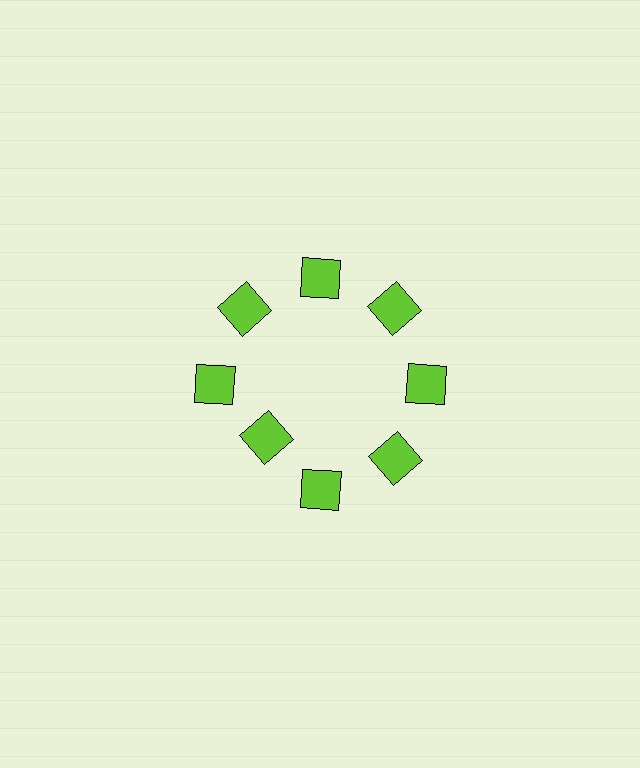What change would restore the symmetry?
The symmetry would be restored by moving it outward, back onto the ring so that all 8 squares sit at equal angles and equal distance from the center.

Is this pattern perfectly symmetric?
No. The 8 lime squares are arranged in a ring, but one element near the 8 o'clock position is pulled inward toward the center, breaking the 8-fold rotational symmetry.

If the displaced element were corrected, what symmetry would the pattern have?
It would have 8-fold rotational symmetry — the pattern would map onto itself every 45 degrees.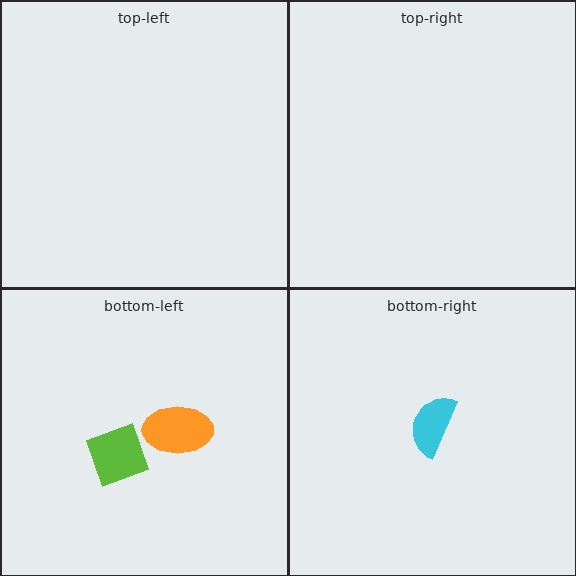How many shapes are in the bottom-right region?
1.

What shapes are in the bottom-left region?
The lime diamond, the orange ellipse.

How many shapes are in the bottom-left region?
2.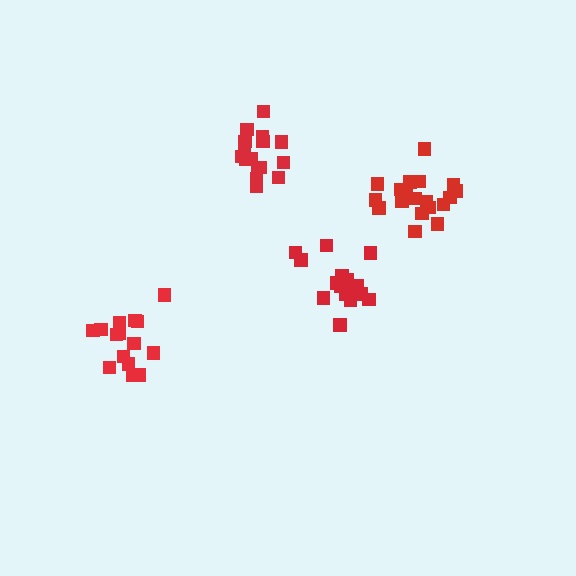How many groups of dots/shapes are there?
There are 4 groups.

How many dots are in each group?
Group 1: 16 dots, Group 2: 19 dots, Group 3: 15 dots, Group 4: 15 dots (65 total).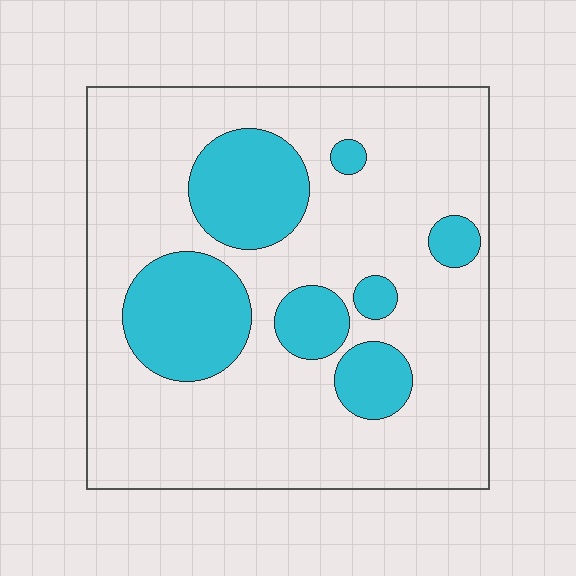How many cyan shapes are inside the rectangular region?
7.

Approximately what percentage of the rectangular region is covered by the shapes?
Approximately 25%.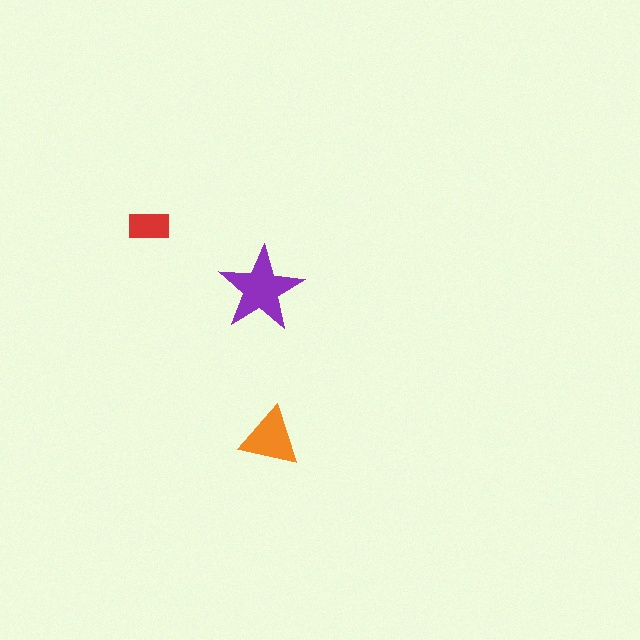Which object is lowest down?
The orange triangle is bottommost.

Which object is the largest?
The purple star.